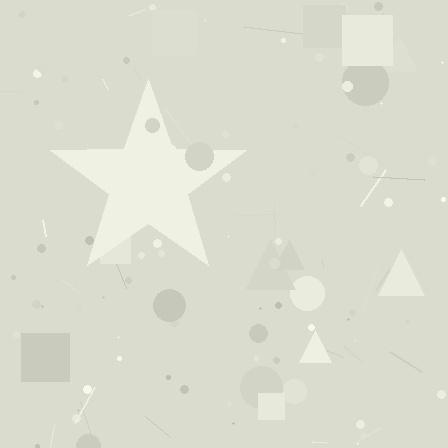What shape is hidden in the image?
A star is hidden in the image.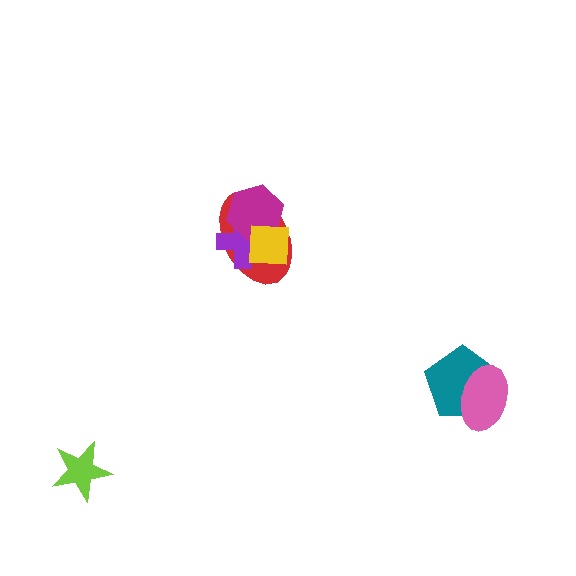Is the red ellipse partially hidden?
Yes, it is partially covered by another shape.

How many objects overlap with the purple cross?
3 objects overlap with the purple cross.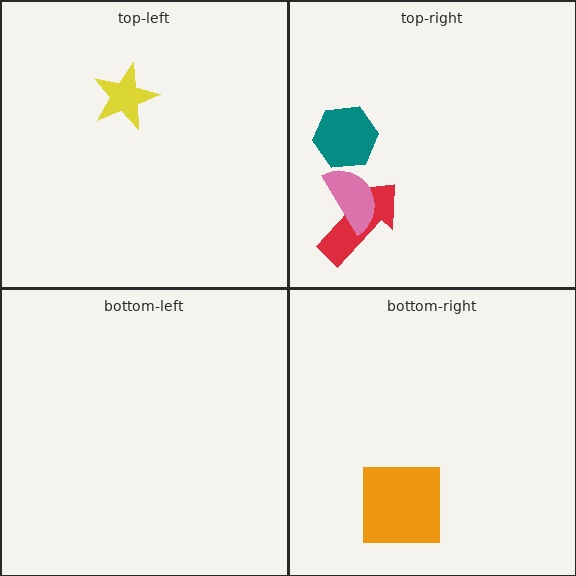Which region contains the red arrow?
The top-right region.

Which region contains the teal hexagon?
The top-right region.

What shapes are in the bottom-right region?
The orange square.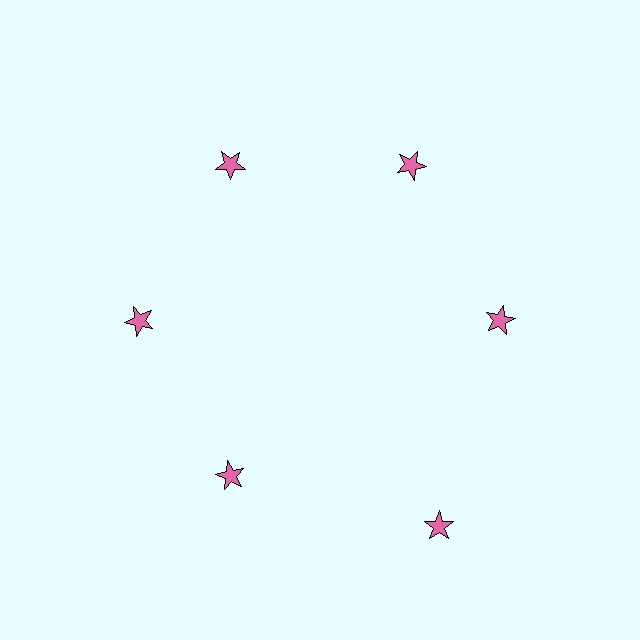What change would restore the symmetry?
The symmetry would be restored by moving it inward, back onto the ring so that all 6 stars sit at equal angles and equal distance from the center.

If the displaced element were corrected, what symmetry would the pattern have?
It would have 6-fold rotational symmetry — the pattern would map onto itself every 60 degrees.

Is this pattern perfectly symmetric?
No. The 6 pink stars are arranged in a ring, but one element near the 5 o'clock position is pushed outward from the center, breaking the 6-fold rotational symmetry.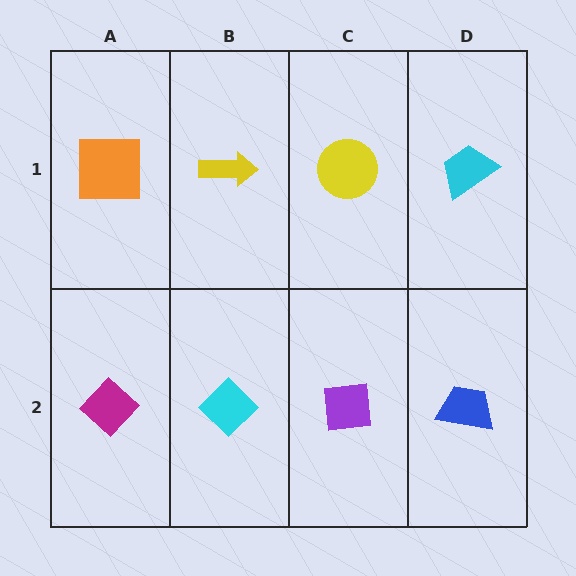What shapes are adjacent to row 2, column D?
A cyan trapezoid (row 1, column D), a purple square (row 2, column C).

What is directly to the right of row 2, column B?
A purple square.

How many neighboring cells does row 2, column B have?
3.